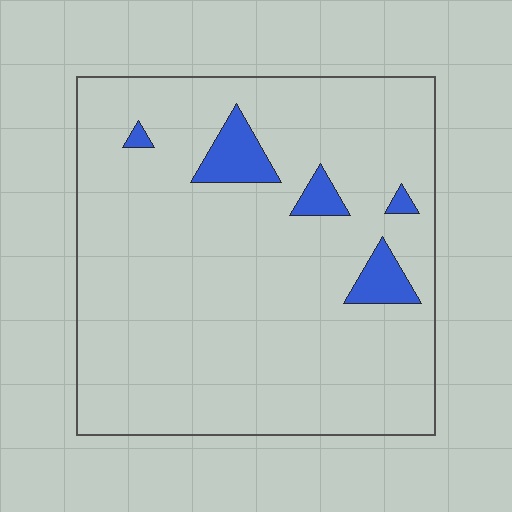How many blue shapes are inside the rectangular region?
5.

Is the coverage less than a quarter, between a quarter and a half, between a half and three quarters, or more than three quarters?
Less than a quarter.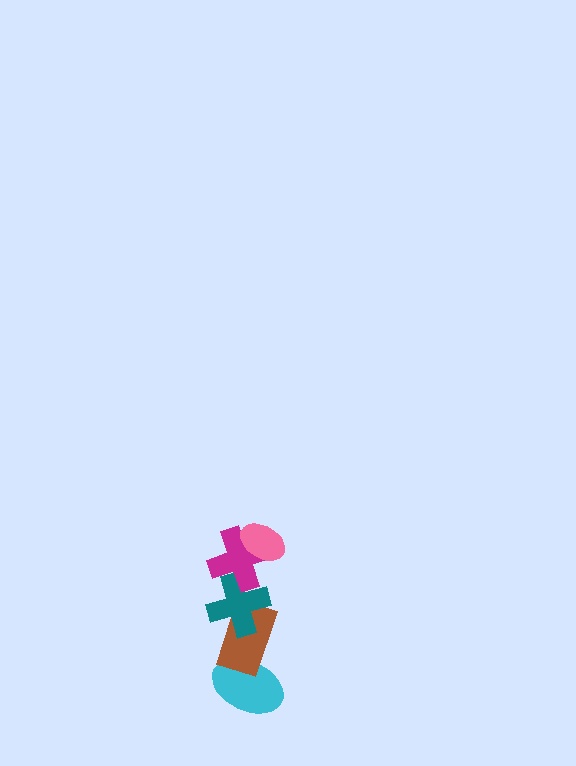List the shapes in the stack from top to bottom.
From top to bottom: the pink ellipse, the magenta cross, the teal cross, the brown rectangle, the cyan ellipse.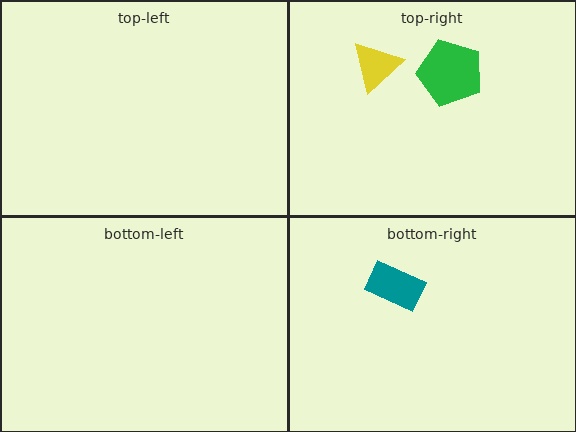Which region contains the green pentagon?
The top-right region.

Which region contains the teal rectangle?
The bottom-right region.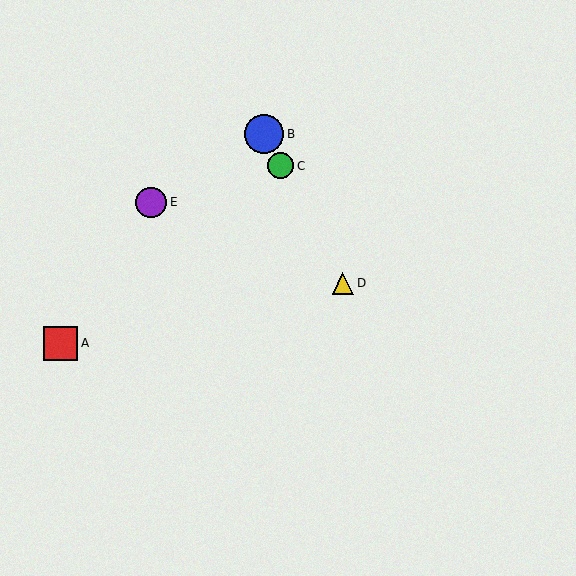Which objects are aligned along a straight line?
Objects B, C, D are aligned along a straight line.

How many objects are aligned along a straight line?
3 objects (B, C, D) are aligned along a straight line.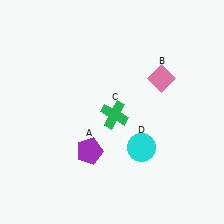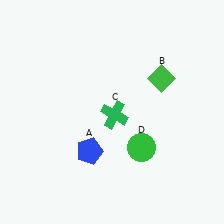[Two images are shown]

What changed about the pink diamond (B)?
In Image 1, B is pink. In Image 2, it changed to green.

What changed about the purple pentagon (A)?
In Image 1, A is purple. In Image 2, it changed to blue.